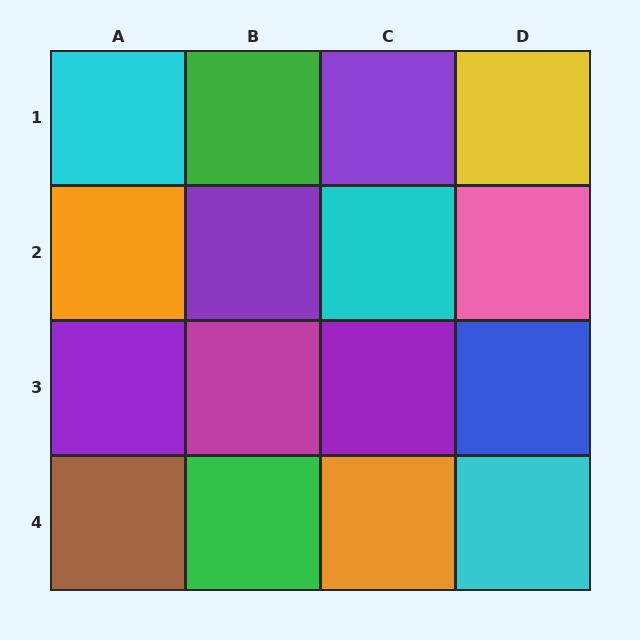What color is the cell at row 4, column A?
Brown.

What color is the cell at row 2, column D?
Pink.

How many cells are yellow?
1 cell is yellow.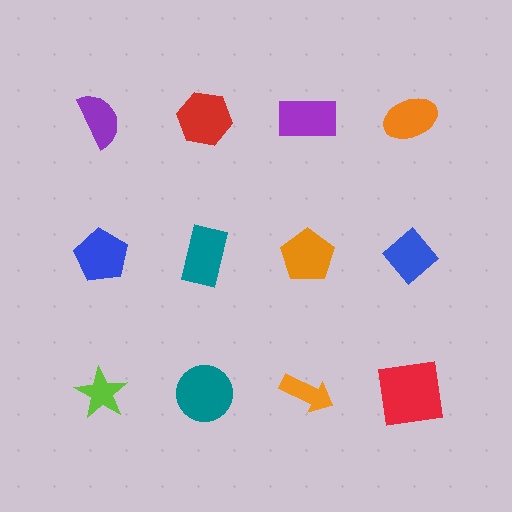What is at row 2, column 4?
A blue diamond.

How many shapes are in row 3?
4 shapes.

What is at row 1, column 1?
A purple semicircle.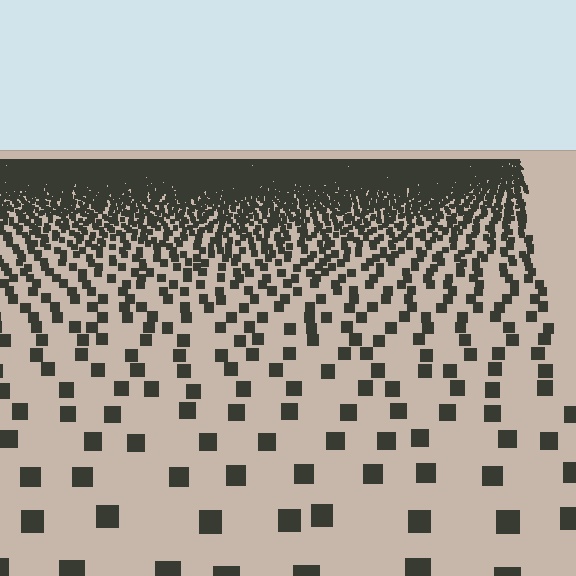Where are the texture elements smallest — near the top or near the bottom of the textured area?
Near the top.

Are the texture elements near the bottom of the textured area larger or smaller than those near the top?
Larger. Near the bottom, elements are closer to the viewer and appear at a bigger on-screen size.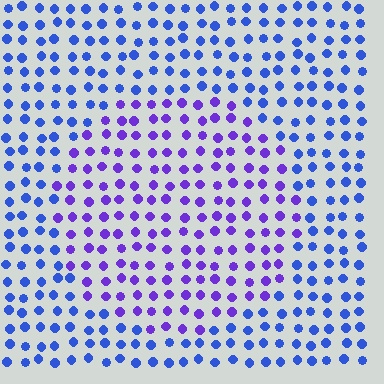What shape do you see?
I see a circle.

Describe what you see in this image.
The image is filled with small blue elements in a uniform arrangement. A circle-shaped region is visible where the elements are tinted to a slightly different hue, forming a subtle color boundary.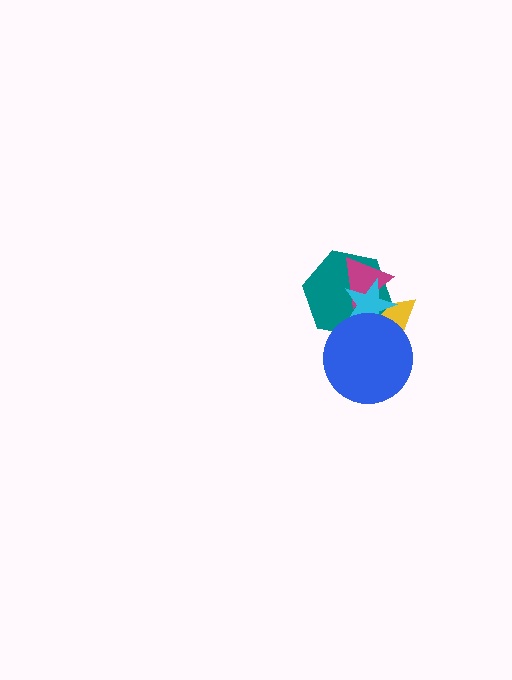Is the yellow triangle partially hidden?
Yes, it is partially covered by another shape.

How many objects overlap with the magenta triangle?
3 objects overlap with the magenta triangle.